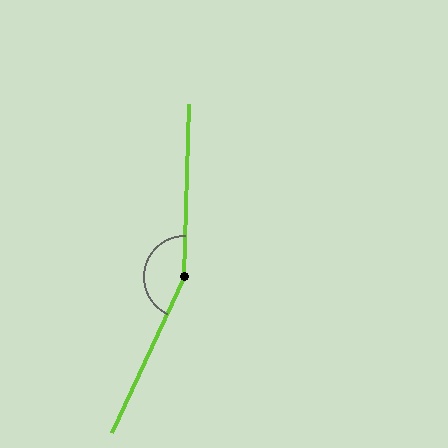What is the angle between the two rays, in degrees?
Approximately 157 degrees.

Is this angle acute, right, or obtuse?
It is obtuse.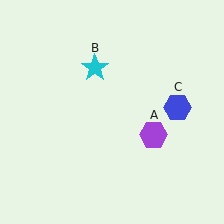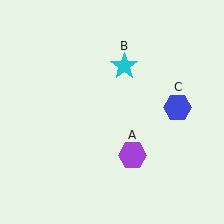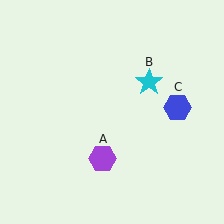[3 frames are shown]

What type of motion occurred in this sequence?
The purple hexagon (object A), cyan star (object B) rotated clockwise around the center of the scene.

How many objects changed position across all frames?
2 objects changed position: purple hexagon (object A), cyan star (object B).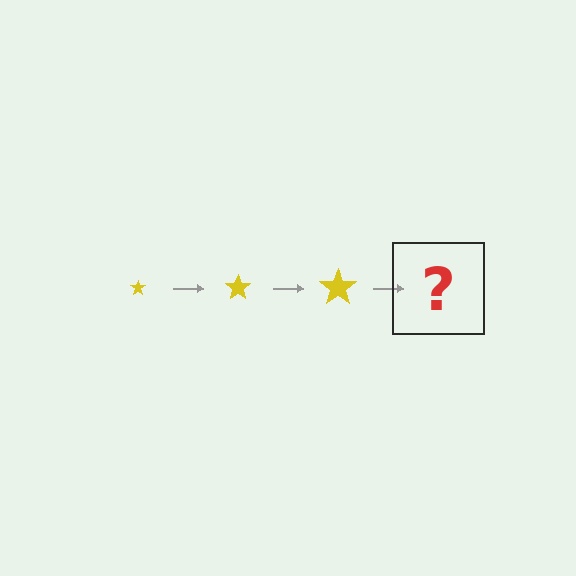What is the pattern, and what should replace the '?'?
The pattern is that the star gets progressively larger each step. The '?' should be a yellow star, larger than the previous one.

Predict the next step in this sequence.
The next step is a yellow star, larger than the previous one.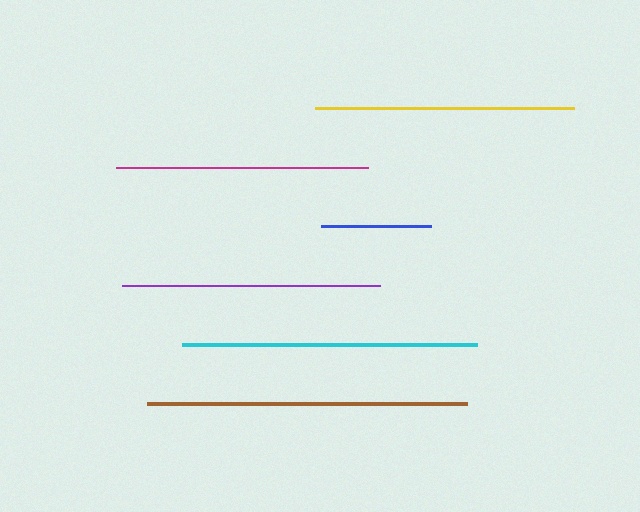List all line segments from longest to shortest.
From longest to shortest: brown, cyan, yellow, purple, magenta, blue.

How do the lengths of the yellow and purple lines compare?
The yellow and purple lines are approximately the same length.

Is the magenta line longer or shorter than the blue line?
The magenta line is longer than the blue line.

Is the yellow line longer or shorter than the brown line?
The brown line is longer than the yellow line.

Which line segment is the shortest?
The blue line is the shortest at approximately 110 pixels.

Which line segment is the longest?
The brown line is the longest at approximately 320 pixels.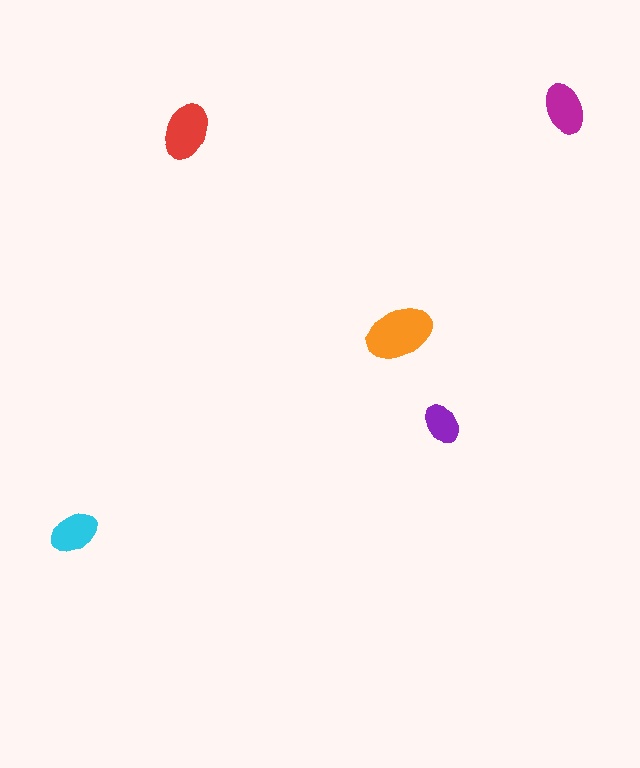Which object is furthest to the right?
The magenta ellipse is rightmost.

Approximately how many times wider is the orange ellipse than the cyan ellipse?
About 1.5 times wider.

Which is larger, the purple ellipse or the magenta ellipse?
The magenta one.